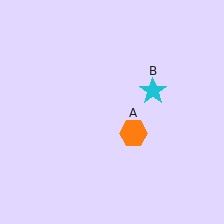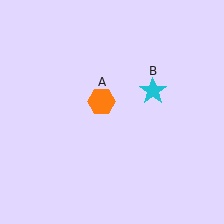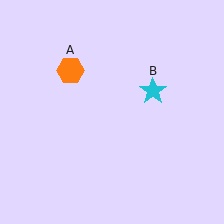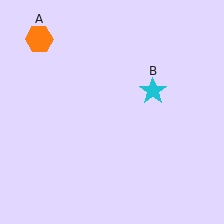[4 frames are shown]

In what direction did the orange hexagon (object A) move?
The orange hexagon (object A) moved up and to the left.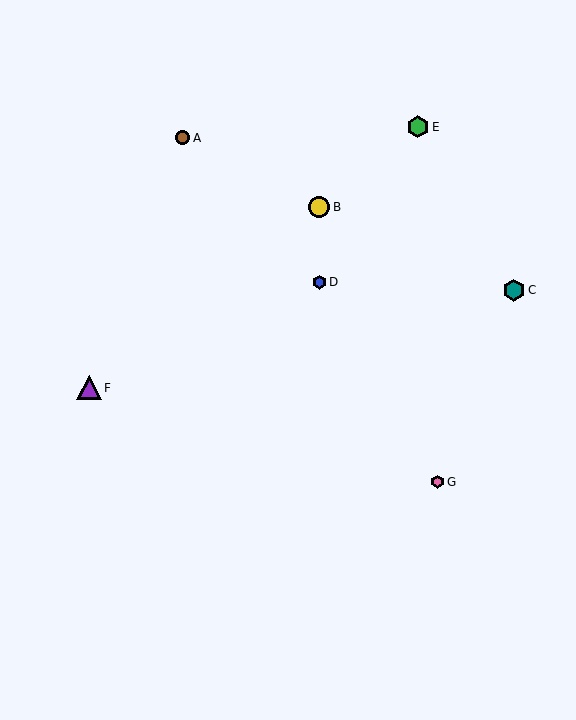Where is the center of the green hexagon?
The center of the green hexagon is at (418, 127).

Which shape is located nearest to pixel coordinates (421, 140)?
The green hexagon (labeled E) at (418, 127) is nearest to that location.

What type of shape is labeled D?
Shape D is a blue hexagon.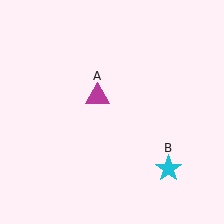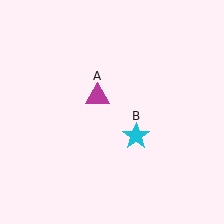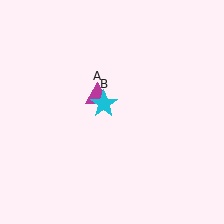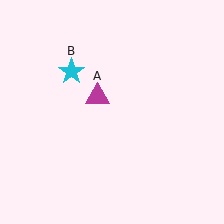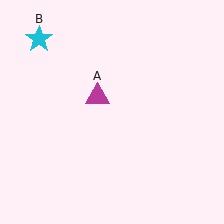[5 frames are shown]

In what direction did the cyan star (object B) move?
The cyan star (object B) moved up and to the left.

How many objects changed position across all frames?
1 object changed position: cyan star (object B).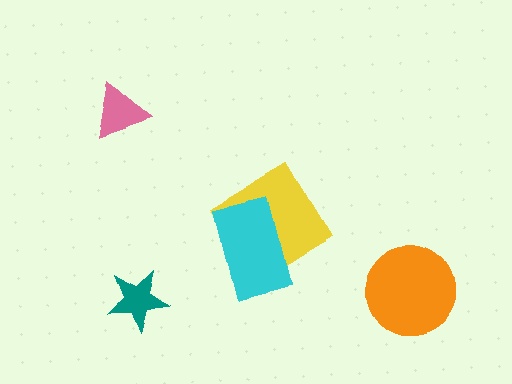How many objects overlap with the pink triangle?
0 objects overlap with the pink triangle.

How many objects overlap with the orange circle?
0 objects overlap with the orange circle.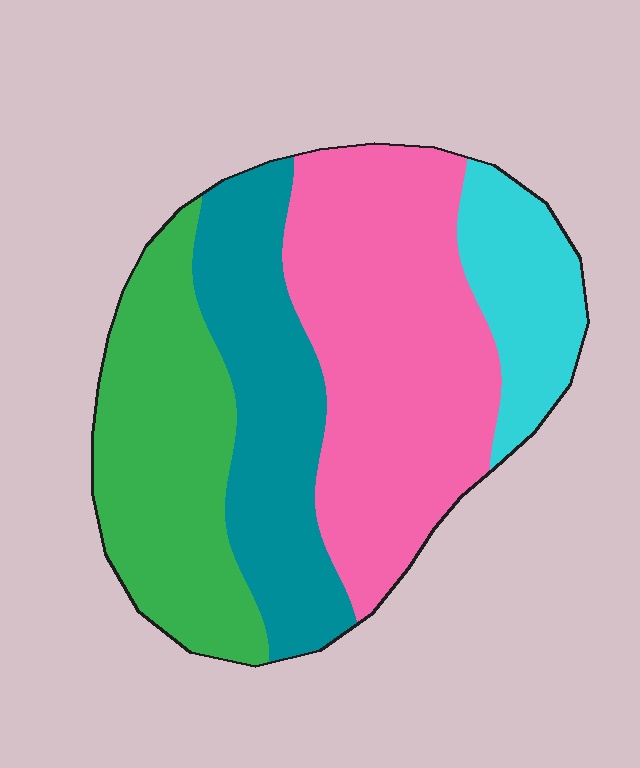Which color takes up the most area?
Pink, at roughly 40%.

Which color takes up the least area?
Cyan, at roughly 15%.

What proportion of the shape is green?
Green takes up about one quarter (1/4) of the shape.